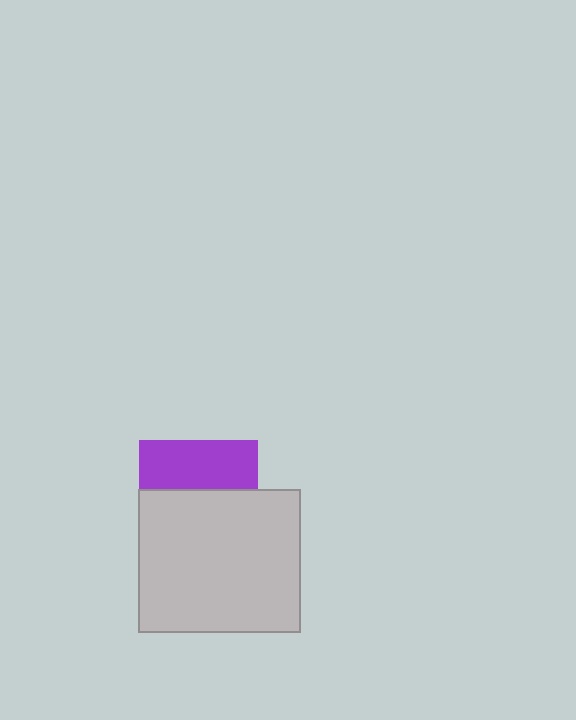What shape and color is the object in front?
The object in front is a light gray rectangle.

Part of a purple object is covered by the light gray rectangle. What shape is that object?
It is a square.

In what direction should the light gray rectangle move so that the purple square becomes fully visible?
The light gray rectangle should move down. That is the shortest direction to clear the overlap and leave the purple square fully visible.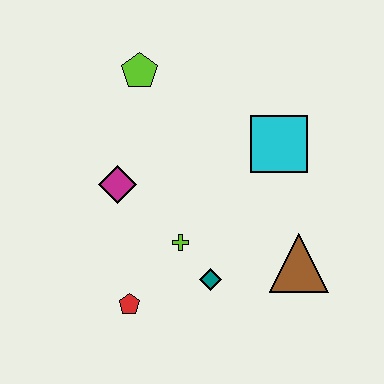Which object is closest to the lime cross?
The teal diamond is closest to the lime cross.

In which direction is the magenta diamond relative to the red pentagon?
The magenta diamond is above the red pentagon.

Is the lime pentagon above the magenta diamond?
Yes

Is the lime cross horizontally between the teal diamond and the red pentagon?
Yes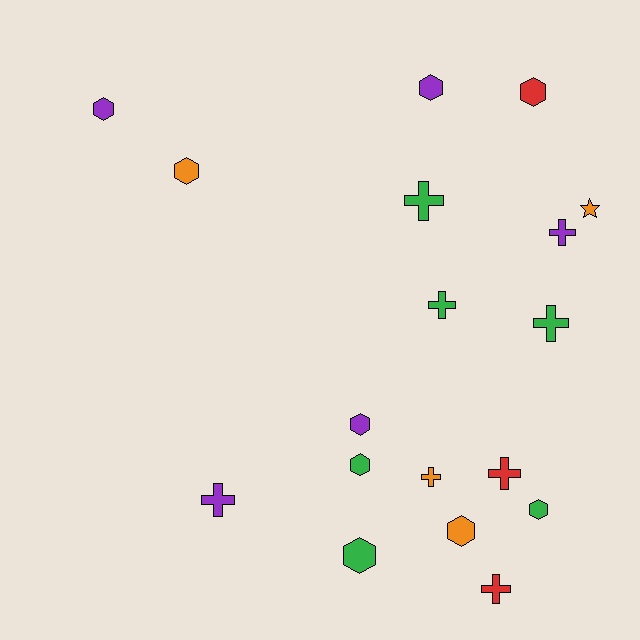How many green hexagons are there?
There are 3 green hexagons.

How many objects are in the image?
There are 18 objects.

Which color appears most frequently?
Green, with 6 objects.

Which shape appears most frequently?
Hexagon, with 9 objects.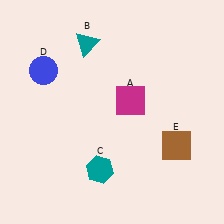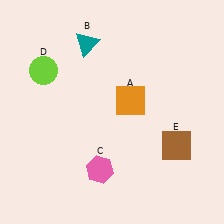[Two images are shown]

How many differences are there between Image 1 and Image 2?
There are 3 differences between the two images.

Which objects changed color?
A changed from magenta to orange. C changed from teal to pink. D changed from blue to lime.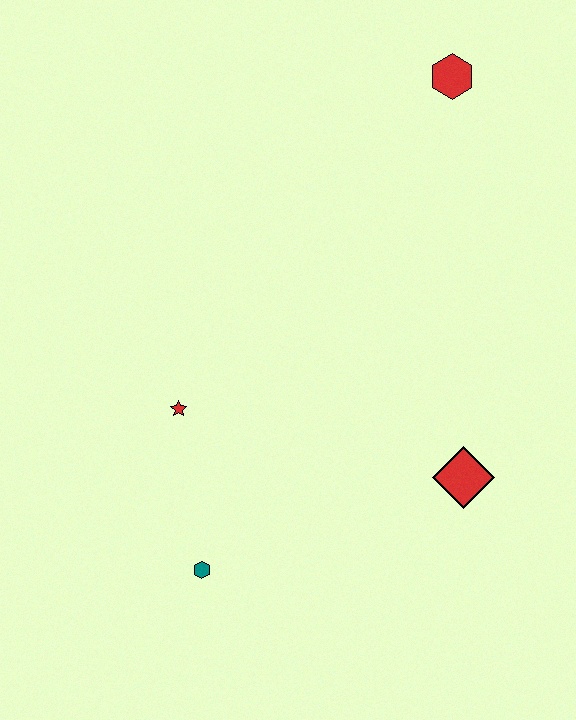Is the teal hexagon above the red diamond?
No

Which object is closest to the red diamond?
The teal hexagon is closest to the red diamond.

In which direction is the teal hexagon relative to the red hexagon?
The teal hexagon is below the red hexagon.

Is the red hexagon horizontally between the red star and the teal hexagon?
No